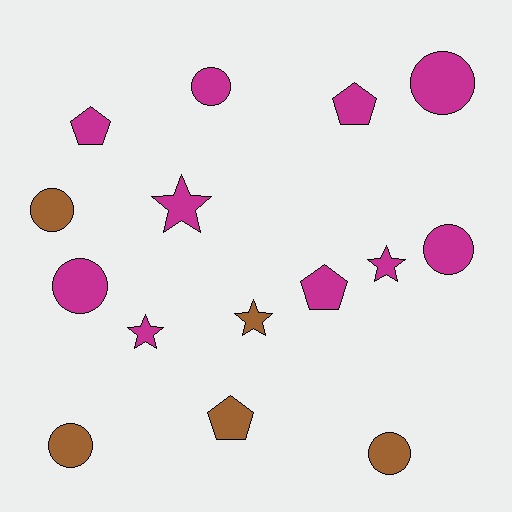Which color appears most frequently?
Magenta, with 10 objects.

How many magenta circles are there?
There are 4 magenta circles.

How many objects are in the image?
There are 15 objects.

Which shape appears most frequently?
Circle, with 7 objects.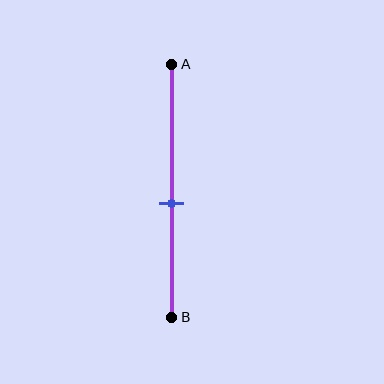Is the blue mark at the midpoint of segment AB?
No, the mark is at about 55% from A, not at the 50% midpoint.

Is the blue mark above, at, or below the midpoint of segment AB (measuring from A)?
The blue mark is below the midpoint of segment AB.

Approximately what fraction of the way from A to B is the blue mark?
The blue mark is approximately 55% of the way from A to B.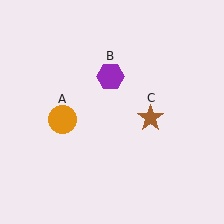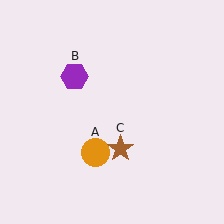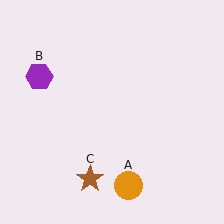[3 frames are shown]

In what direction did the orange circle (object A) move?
The orange circle (object A) moved down and to the right.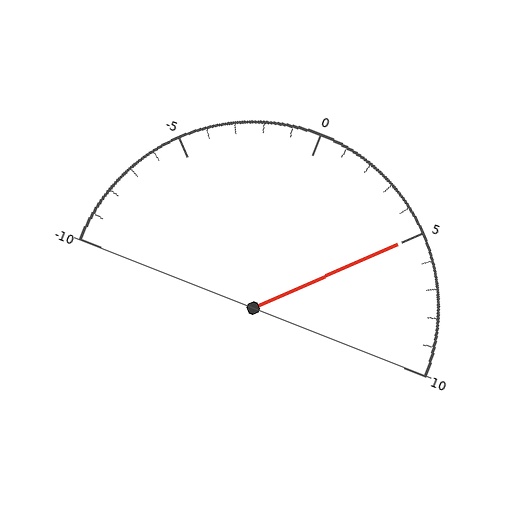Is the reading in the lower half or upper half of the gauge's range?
The reading is in the upper half of the range (-10 to 10).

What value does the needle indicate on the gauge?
The needle indicates approximately 5.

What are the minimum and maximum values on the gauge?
The gauge ranges from -10 to 10.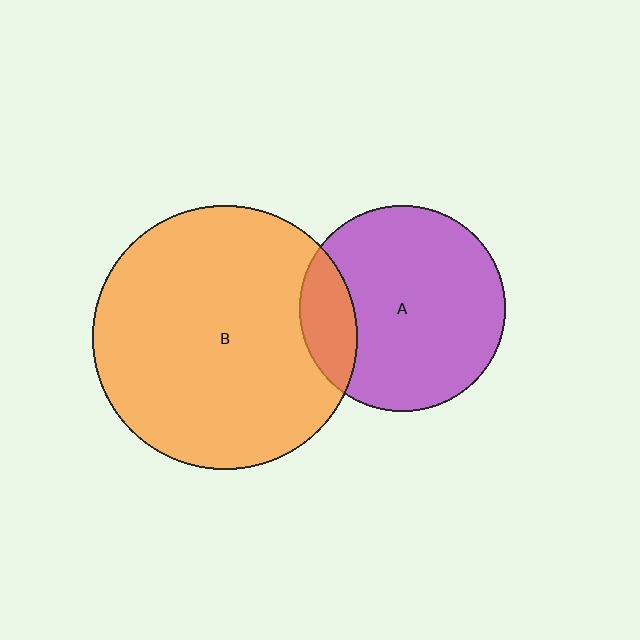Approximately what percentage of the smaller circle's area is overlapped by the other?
Approximately 15%.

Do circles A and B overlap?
Yes.